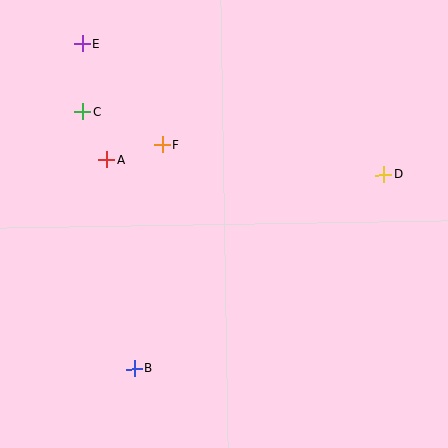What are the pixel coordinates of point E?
Point E is at (82, 44).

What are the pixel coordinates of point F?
Point F is at (162, 145).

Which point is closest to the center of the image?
Point F at (162, 145) is closest to the center.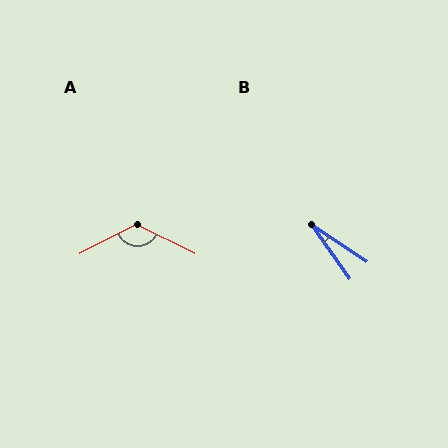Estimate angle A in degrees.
Approximately 127 degrees.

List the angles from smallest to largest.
B (21°), A (127°).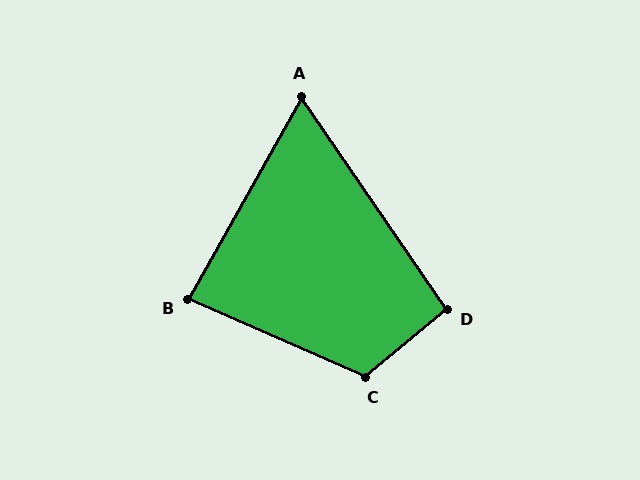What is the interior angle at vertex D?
Approximately 96 degrees (obtuse).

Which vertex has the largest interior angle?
C, at approximately 117 degrees.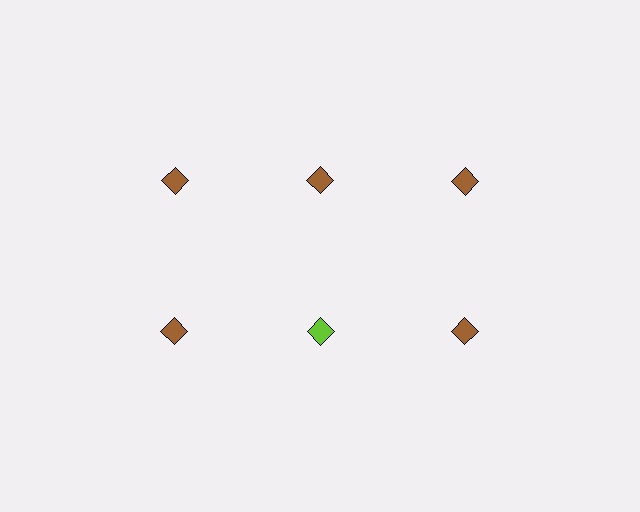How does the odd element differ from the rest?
It has a different color: lime instead of brown.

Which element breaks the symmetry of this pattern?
The lime diamond in the second row, second from left column breaks the symmetry. All other shapes are brown diamonds.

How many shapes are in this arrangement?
There are 6 shapes arranged in a grid pattern.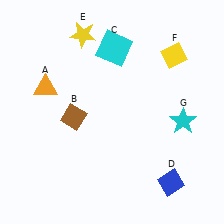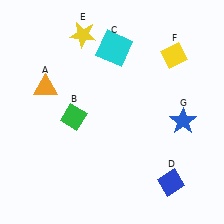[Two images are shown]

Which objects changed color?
B changed from brown to green. G changed from cyan to blue.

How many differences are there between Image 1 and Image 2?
There are 2 differences between the two images.